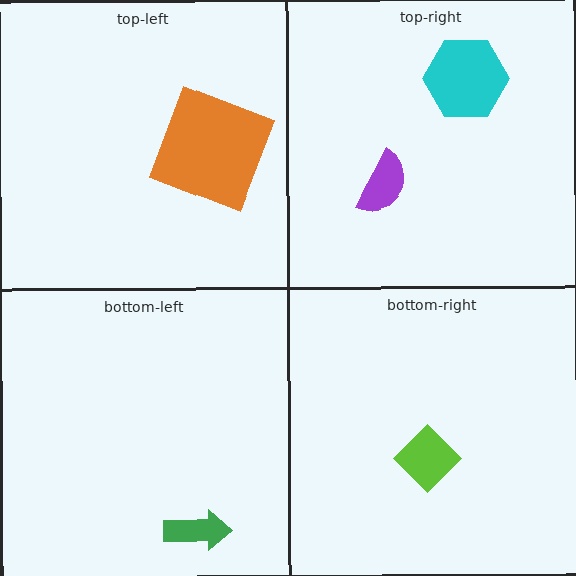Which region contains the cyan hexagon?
The top-right region.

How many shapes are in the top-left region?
1.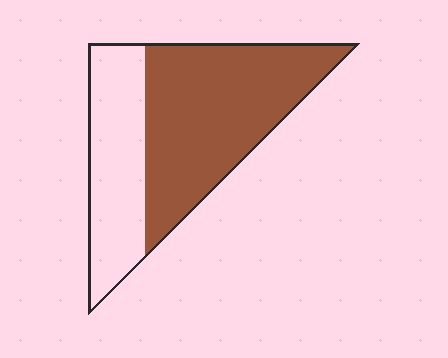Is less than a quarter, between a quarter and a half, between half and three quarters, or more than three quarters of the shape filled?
Between half and three quarters.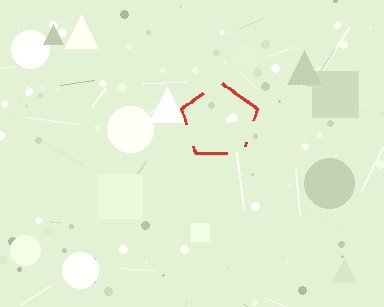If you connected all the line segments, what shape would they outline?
They would outline a pentagon.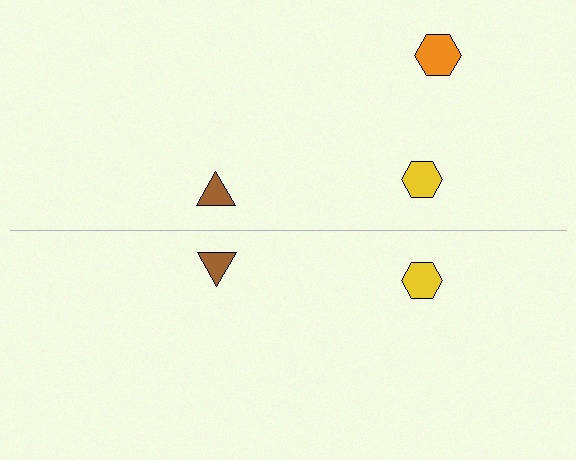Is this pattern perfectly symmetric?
No, the pattern is not perfectly symmetric. A orange hexagon is missing from the bottom side.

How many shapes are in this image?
There are 5 shapes in this image.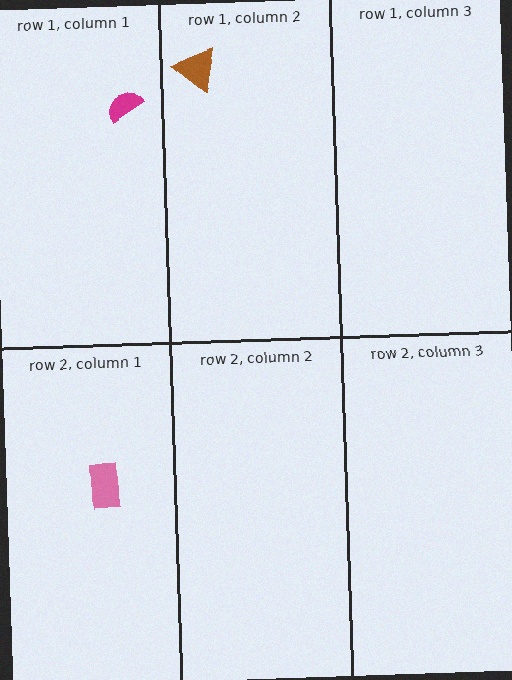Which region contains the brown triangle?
The row 1, column 2 region.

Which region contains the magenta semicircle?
The row 1, column 1 region.